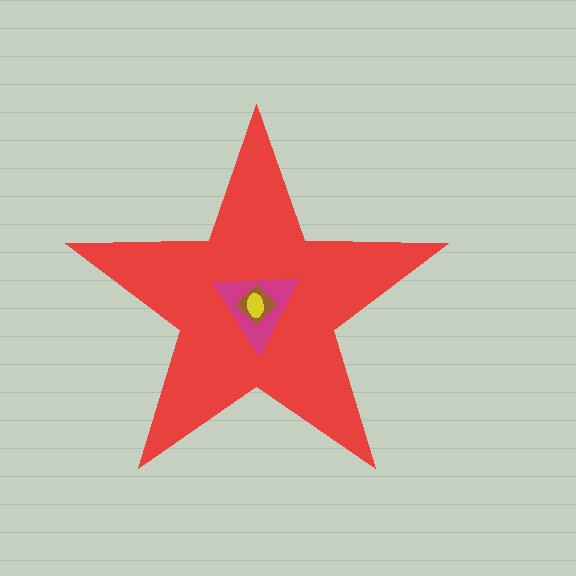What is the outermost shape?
The red star.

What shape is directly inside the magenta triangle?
The brown diamond.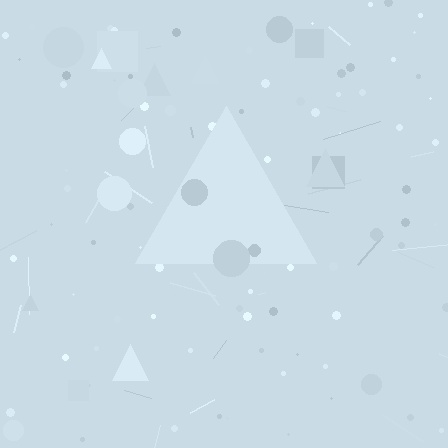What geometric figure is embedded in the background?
A triangle is embedded in the background.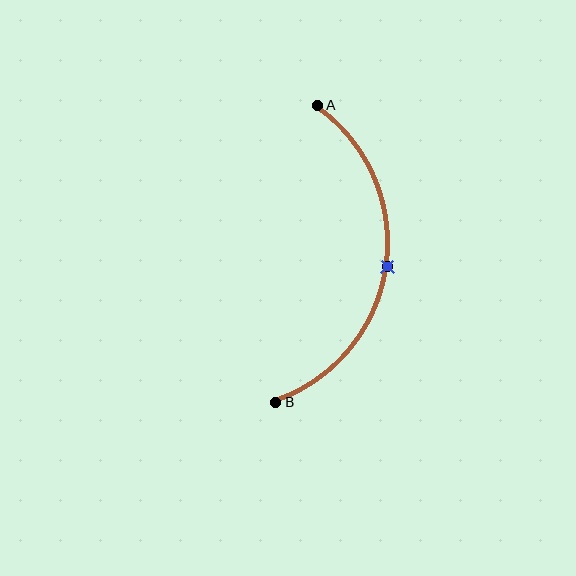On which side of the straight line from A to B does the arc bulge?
The arc bulges to the right of the straight line connecting A and B.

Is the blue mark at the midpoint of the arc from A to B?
Yes. The blue mark lies on the arc at equal arc-length from both A and B — it is the arc midpoint.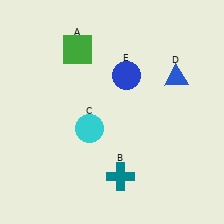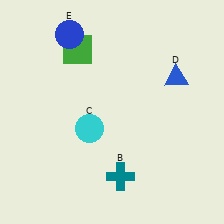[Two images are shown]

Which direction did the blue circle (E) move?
The blue circle (E) moved left.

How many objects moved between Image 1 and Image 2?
1 object moved between the two images.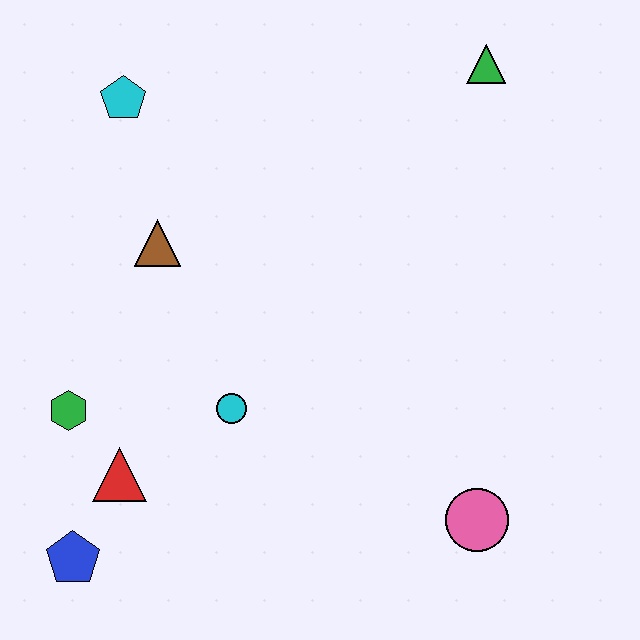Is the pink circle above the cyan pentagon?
No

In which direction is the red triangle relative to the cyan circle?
The red triangle is to the left of the cyan circle.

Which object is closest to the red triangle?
The green hexagon is closest to the red triangle.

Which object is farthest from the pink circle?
The cyan pentagon is farthest from the pink circle.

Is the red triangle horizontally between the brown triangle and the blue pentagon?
Yes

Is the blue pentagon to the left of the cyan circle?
Yes